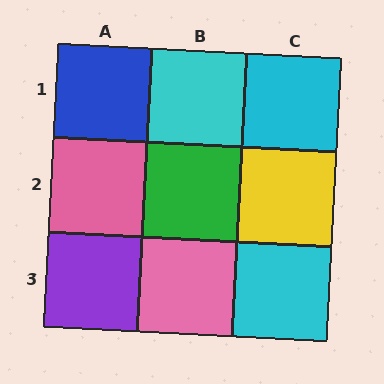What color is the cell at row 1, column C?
Cyan.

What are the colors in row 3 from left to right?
Purple, pink, cyan.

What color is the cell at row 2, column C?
Yellow.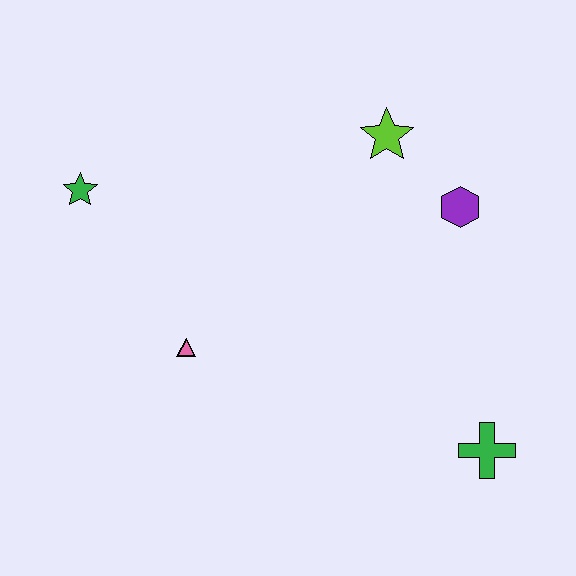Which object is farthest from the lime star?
The green cross is farthest from the lime star.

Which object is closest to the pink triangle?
The green star is closest to the pink triangle.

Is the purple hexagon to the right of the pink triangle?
Yes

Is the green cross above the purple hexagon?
No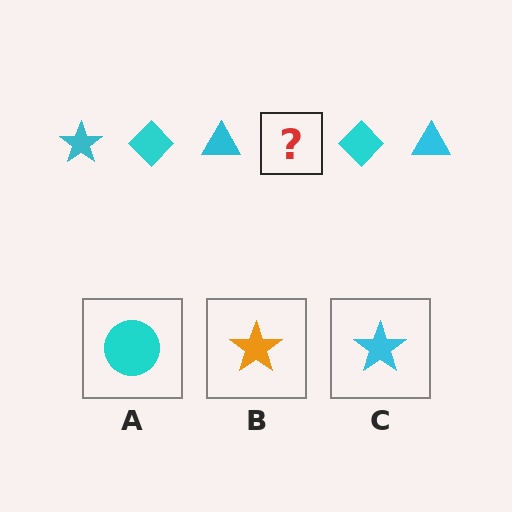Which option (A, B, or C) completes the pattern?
C.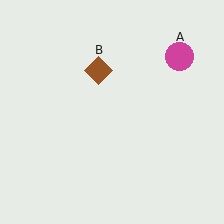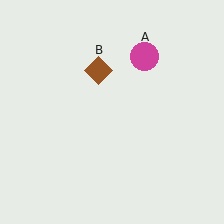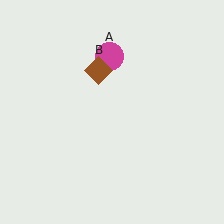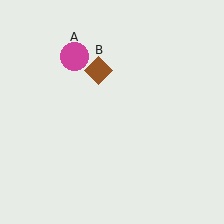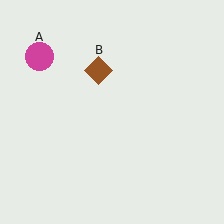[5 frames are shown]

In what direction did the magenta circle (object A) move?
The magenta circle (object A) moved left.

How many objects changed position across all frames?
1 object changed position: magenta circle (object A).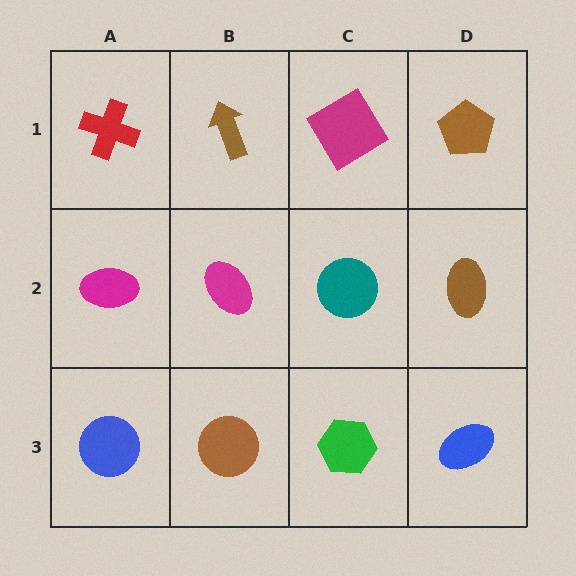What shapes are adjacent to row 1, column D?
A brown ellipse (row 2, column D), a magenta diamond (row 1, column C).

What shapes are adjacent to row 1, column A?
A magenta ellipse (row 2, column A), a brown arrow (row 1, column B).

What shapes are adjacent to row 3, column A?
A magenta ellipse (row 2, column A), a brown circle (row 3, column B).